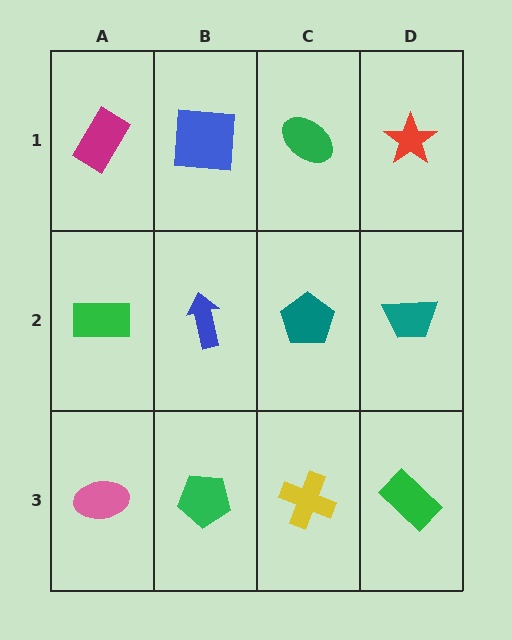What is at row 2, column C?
A teal pentagon.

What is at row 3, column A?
A pink ellipse.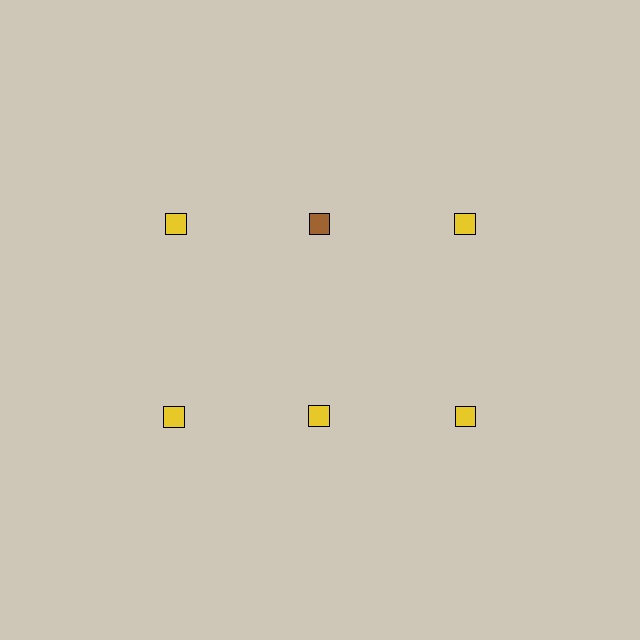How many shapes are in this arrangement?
There are 6 shapes arranged in a grid pattern.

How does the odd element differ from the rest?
It has a different color: brown instead of yellow.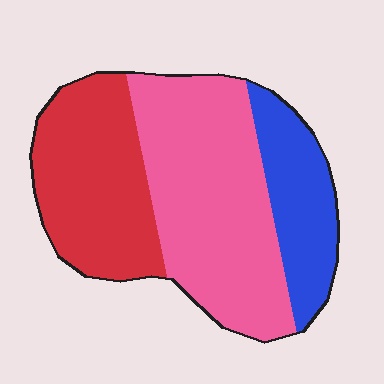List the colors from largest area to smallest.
From largest to smallest: pink, red, blue.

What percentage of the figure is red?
Red takes up about one third (1/3) of the figure.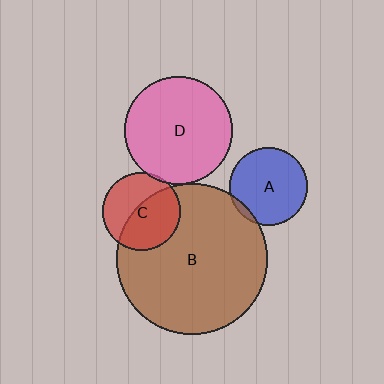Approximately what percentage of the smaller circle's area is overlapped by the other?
Approximately 55%.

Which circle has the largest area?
Circle B (brown).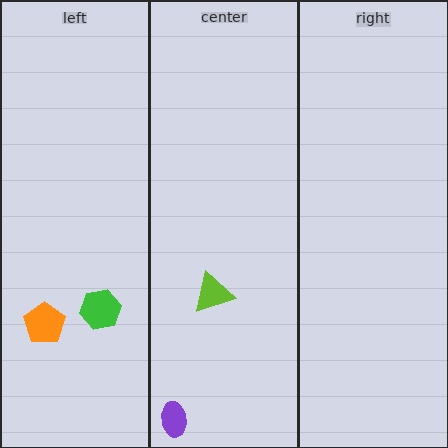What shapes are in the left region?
The orange pentagon, the green hexagon.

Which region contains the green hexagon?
The left region.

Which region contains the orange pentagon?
The left region.